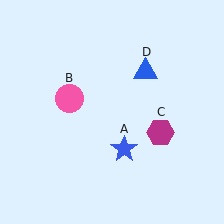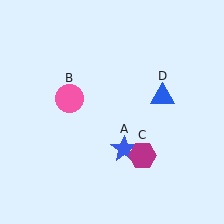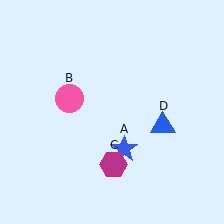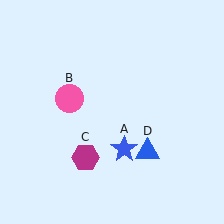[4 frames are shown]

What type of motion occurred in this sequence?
The magenta hexagon (object C), blue triangle (object D) rotated clockwise around the center of the scene.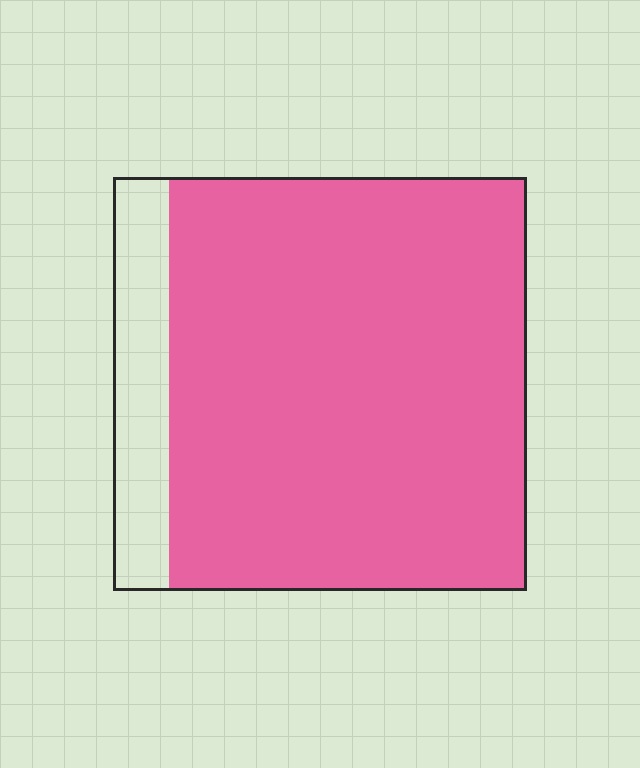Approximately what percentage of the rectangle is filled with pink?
Approximately 85%.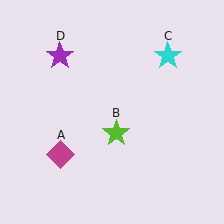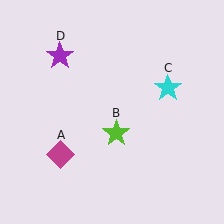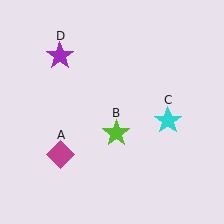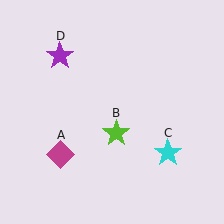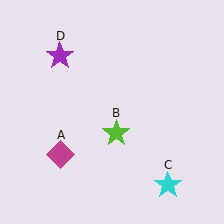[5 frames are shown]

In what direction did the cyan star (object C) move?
The cyan star (object C) moved down.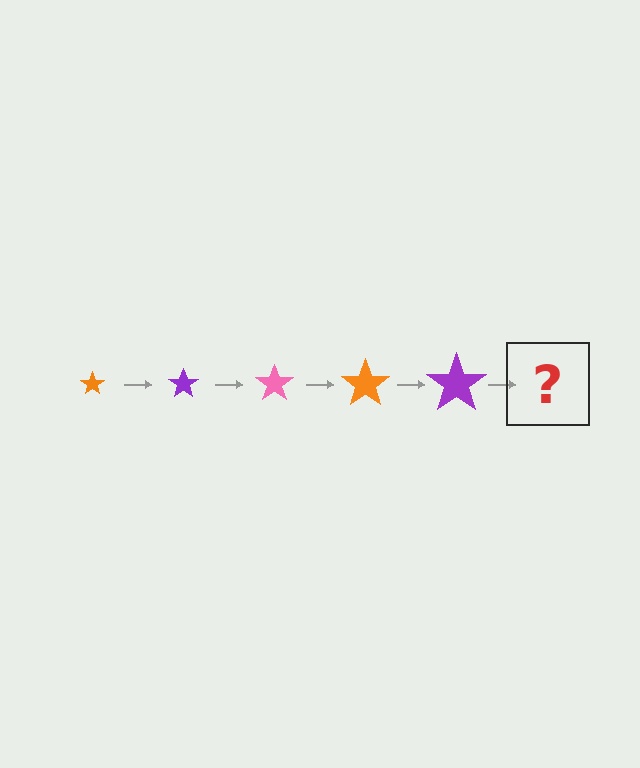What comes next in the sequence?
The next element should be a pink star, larger than the previous one.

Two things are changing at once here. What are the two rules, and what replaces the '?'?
The two rules are that the star grows larger each step and the color cycles through orange, purple, and pink. The '?' should be a pink star, larger than the previous one.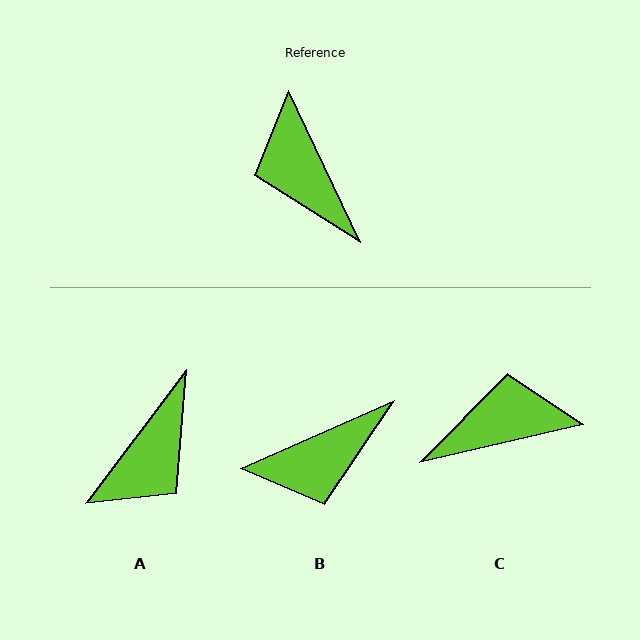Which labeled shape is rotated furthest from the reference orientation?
A, about 118 degrees away.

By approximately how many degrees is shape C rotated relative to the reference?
Approximately 102 degrees clockwise.